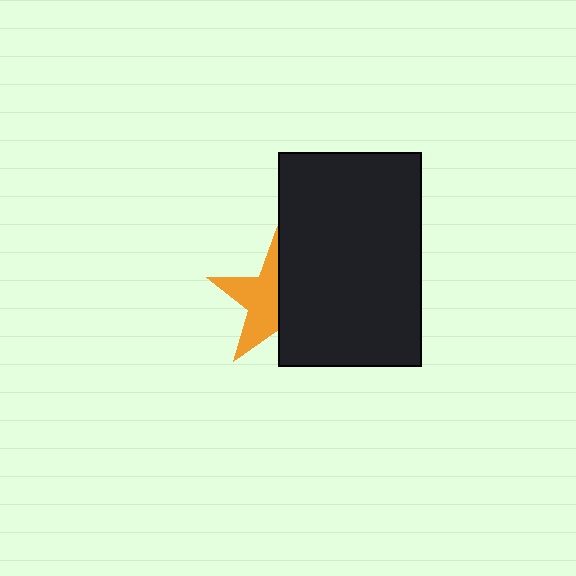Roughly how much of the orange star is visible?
About half of it is visible (roughly 50%).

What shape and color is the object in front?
The object in front is a black rectangle.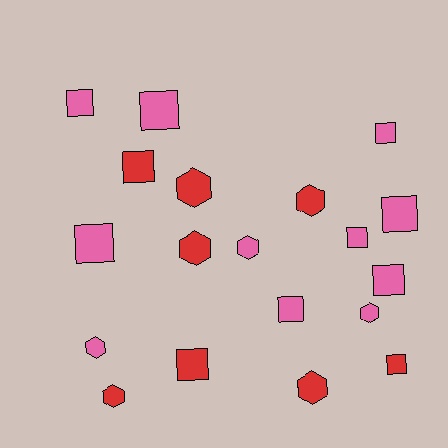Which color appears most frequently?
Pink, with 11 objects.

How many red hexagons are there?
There are 5 red hexagons.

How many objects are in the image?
There are 19 objects.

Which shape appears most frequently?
Square, with 11 objects.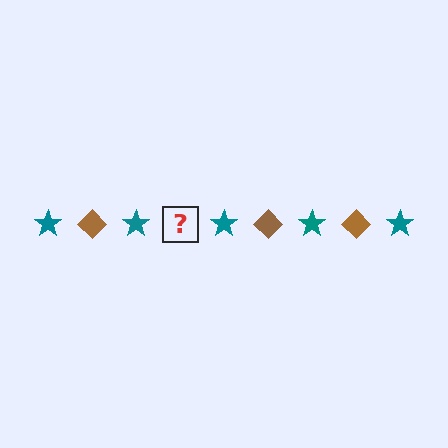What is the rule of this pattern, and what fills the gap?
The rule is that the pattern alternates between teal star and brown diamond. The gap should be filled with a brown diamond.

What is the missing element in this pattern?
The missing element is a brown diamond.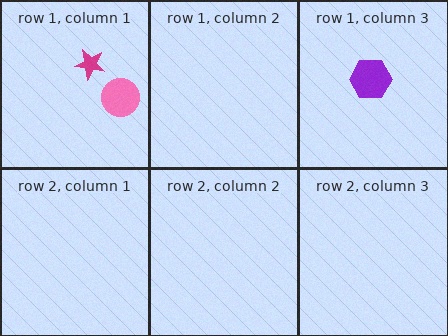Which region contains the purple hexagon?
The row 1, column 3 region.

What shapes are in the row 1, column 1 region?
The magenta star, the pink circle.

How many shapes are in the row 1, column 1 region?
2.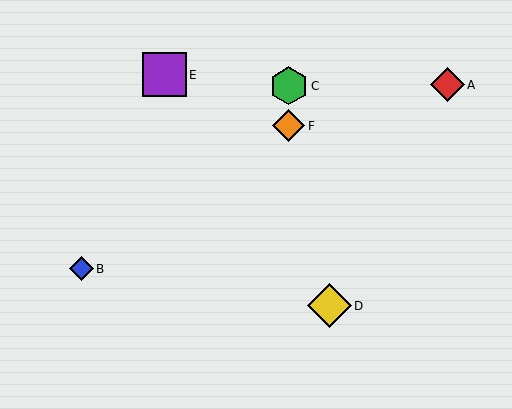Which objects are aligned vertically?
Objects C, F are aligned vertically.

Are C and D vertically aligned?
No, C is at x≈289 and D is at x≈329.